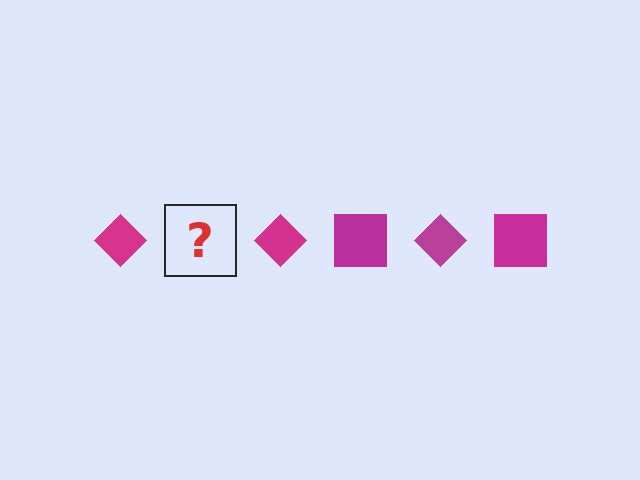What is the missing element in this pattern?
The missing element is a magenta square.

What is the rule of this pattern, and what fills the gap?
The rule is that the pattern cycles through diamond, square shapes in magenta. The gap should be filled with a magenta square.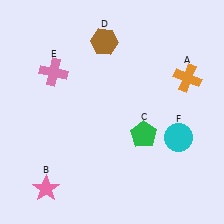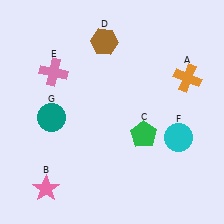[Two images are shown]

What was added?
A teal circle (G) was added in Image 2.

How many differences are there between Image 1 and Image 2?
There is 1 difference between the two images.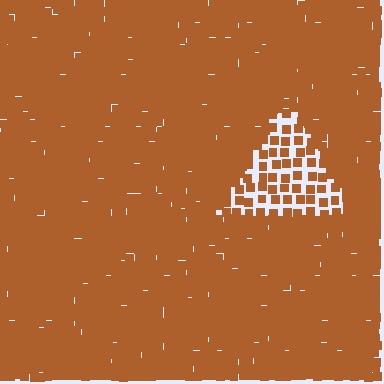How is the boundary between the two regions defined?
The boundary is defined by a change in element density (approximately 2.7x ratio). All elements are the same color, size, and shape.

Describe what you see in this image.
The image contains small brown elements arranged at two different densities. A triangle-shaped region is visible where the elements are less densely packed than the surrounding area.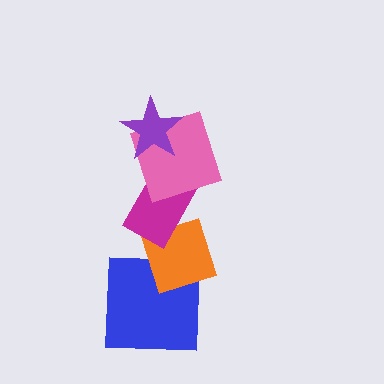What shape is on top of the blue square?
The orange diamond is on top of the blue square.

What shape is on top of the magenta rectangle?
The pink square is on top of the magenta rectangle.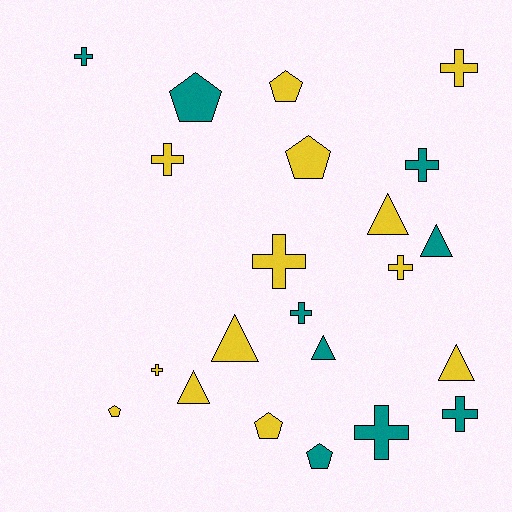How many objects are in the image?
There are 22 objects.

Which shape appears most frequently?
Cross, with 10 objects.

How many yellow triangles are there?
There are 4 yellow triangles.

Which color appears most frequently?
Yellow, with 13 objects.